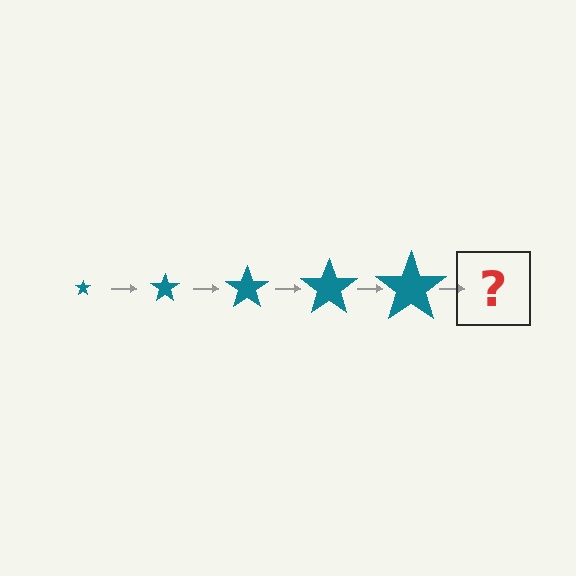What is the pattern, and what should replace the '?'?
The pattern is that the star gets progressively larger each step. The '?' should be a teal star, larger than the previous one.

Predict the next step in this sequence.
The next step is a teal star, larger than the previous one.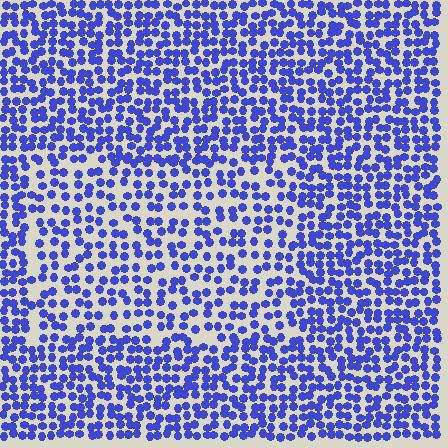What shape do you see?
I see a rectangle.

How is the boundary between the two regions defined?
The boundary is defined by a change in element density (approximately 1.5x ratio). All elements are the same color, size, and shape.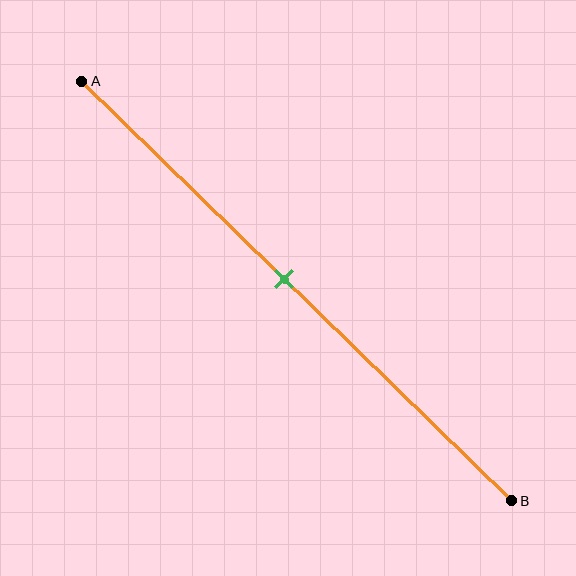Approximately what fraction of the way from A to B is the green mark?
The green mark is approximately 45% of the way from A to B.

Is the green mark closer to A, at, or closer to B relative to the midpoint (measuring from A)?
The green mark is approximately at the midpoint of segment AB.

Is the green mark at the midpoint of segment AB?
Yes, the mark is approximately at the midpoint.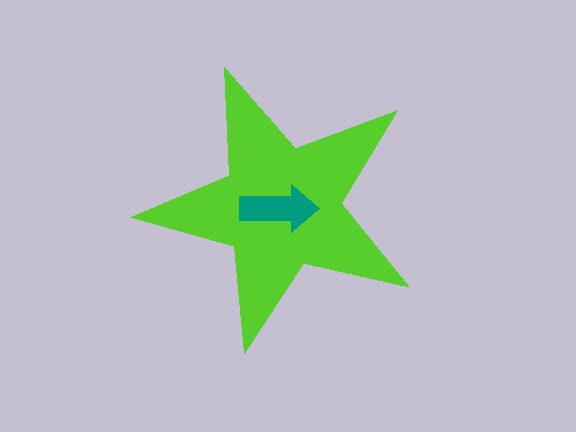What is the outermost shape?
The lime star.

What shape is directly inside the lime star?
The teal arrow.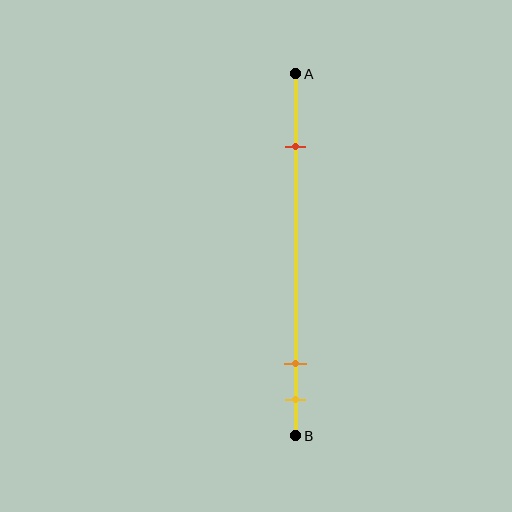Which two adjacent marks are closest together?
The orange and yellow marks are the closest adjacent pair.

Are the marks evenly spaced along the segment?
No, the marks are not evenly spaced.